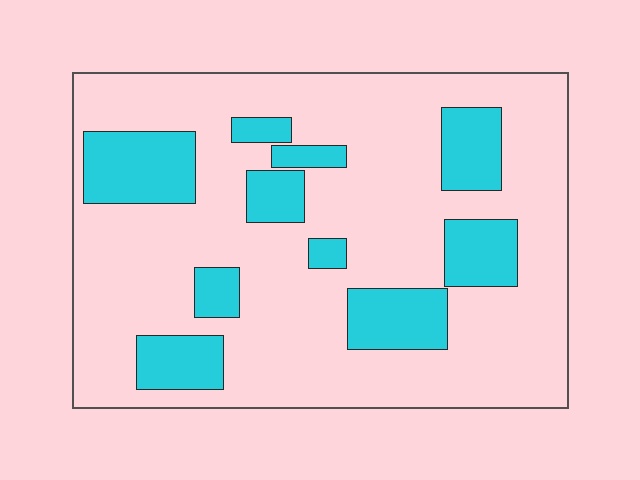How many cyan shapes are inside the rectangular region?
10.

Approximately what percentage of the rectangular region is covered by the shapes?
Approximately 25%.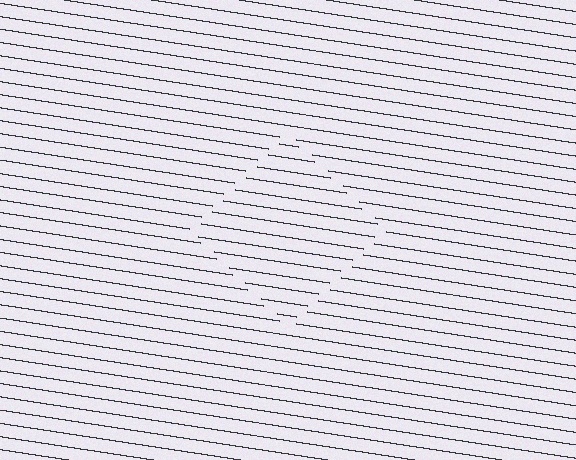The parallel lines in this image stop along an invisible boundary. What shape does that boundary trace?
An illusory square. The interior of the shape contains the same grating, shifted by half a period — the contour is defined by the phase discontinuity where line-ends from the inner and outer gratings abut.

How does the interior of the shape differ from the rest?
The interior of the shape contains the same grating, shifted by half a period — the contour is defined by the phase discontinuity where line-ends from the inner and outer gratings abut.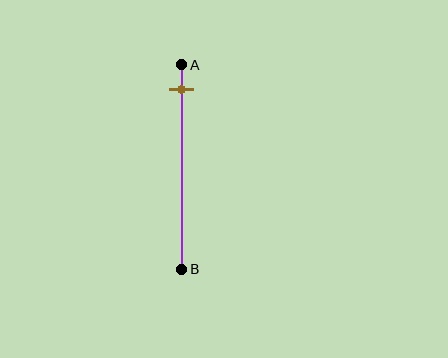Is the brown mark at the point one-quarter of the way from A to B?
No, the mark is at about 10% from A, not at the 25% one-quarter point.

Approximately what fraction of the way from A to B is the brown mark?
The brown mark is approximately 10% of the way from A to B.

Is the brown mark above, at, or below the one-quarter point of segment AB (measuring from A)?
The brown mark is above the one-quarter point of segment AB.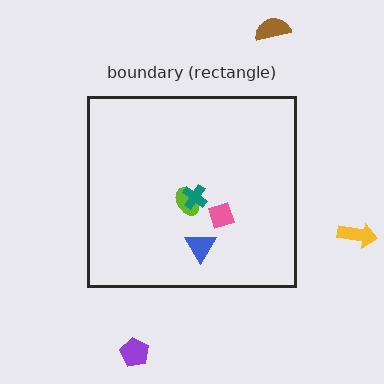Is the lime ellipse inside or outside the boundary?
Inside.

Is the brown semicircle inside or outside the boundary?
Outside.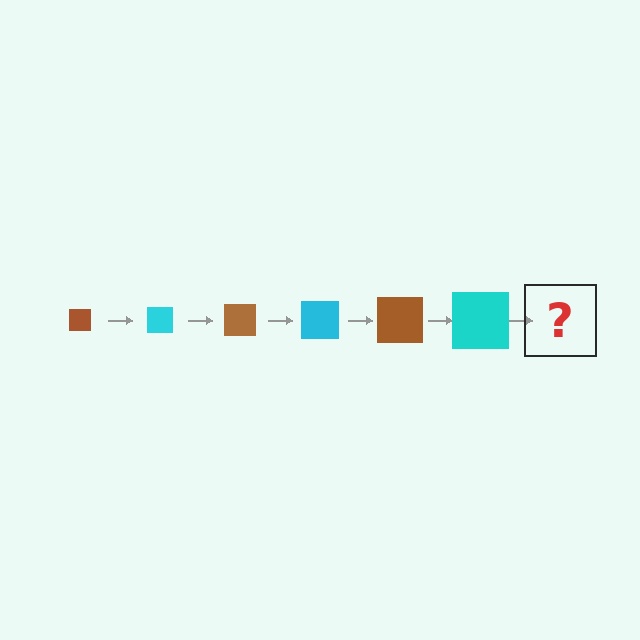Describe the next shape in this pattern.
It should be a brown square, larger than the previous one.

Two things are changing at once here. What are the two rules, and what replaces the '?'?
The two rules are that the square grows larger each step and the color cycles through brown and cyan. The '?' should be a brown square, larger than the previous one.